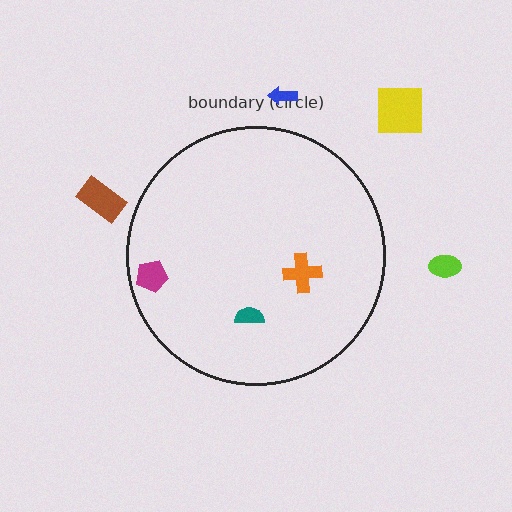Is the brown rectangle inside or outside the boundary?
Outside.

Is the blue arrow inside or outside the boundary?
Outside.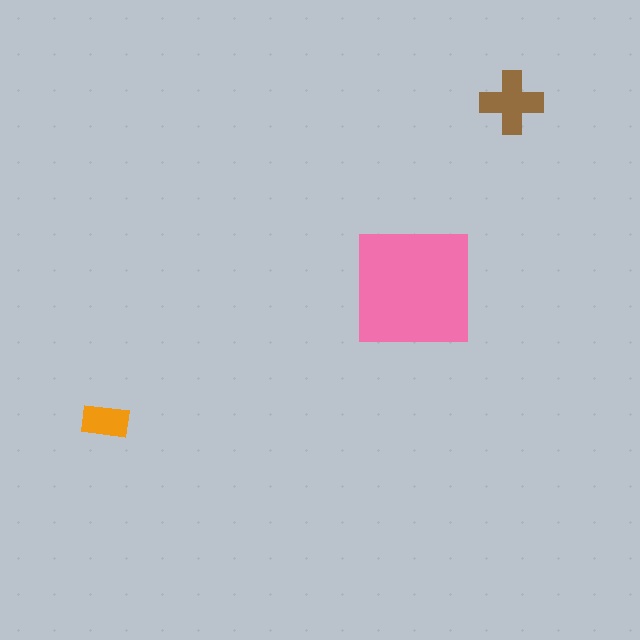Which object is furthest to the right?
The brown cross is rightmost.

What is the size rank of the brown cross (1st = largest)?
2nd.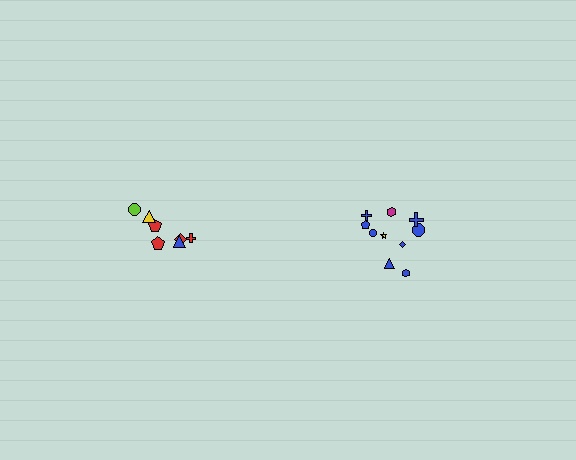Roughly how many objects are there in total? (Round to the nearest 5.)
Roughly 15 objects in total.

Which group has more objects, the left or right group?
The right group.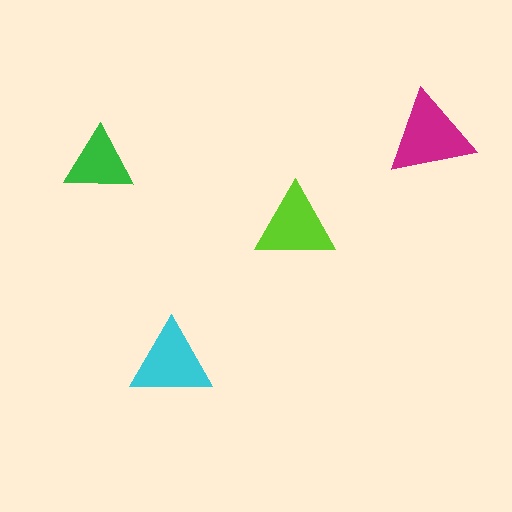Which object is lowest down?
The cyan triangle is bottommost.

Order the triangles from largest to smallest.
the magenta one, the cyan one, the lime one, the green one.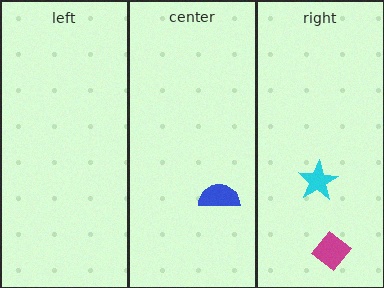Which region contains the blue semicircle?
The center region.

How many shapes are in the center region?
1.